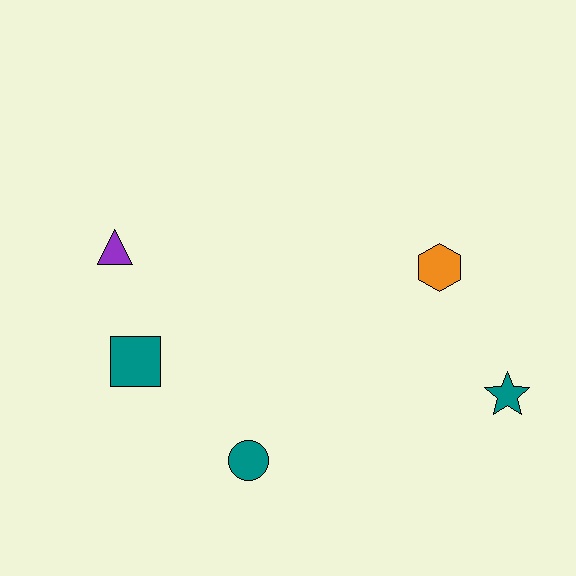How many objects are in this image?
There are 5 objects.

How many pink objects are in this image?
There are no pink objects.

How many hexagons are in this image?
There is 1 hexagon.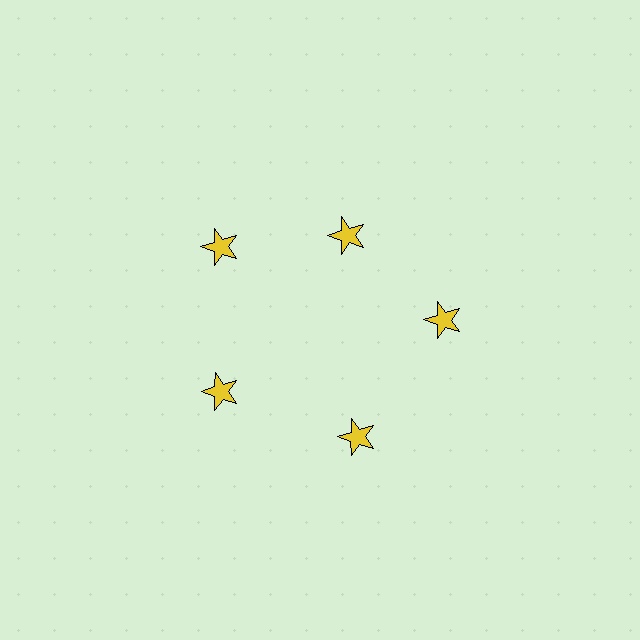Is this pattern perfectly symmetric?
No. The 5 yellow stars are arranged in a ring, but one element near the 1 o'clock position is pulled inward toward the center, breaking the 5-fold rotational symmetry.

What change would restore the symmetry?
The symmetry would be restored by moving it outward, back onto the ring so that all 5 stars sit at equal angles and equal distance from the center.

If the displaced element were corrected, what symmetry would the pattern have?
It would have 5-fold rotational symmetry — the pattern would map onto itself every 72 degrees.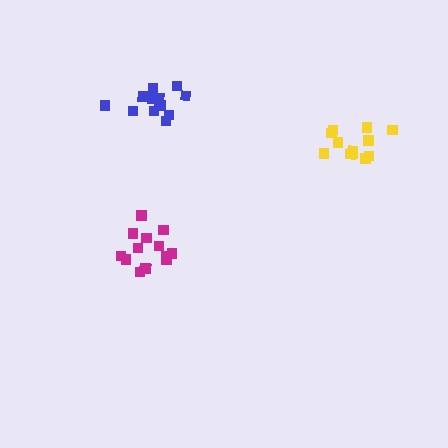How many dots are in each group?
Group 1: 14 dots, Group 2: 13 dots, Group 3: 12 dots (39 total).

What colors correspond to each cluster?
The clusters are colored: magenta, blue, yellow.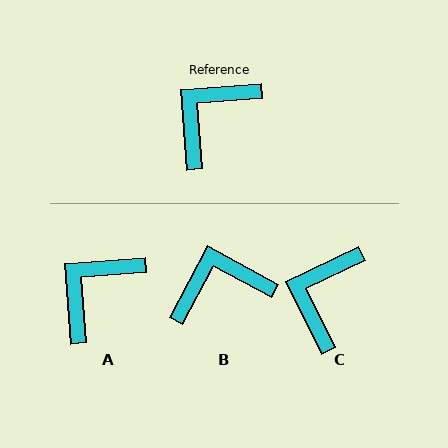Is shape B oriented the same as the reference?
No, it is off by about 33 degrees.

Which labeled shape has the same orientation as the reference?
A.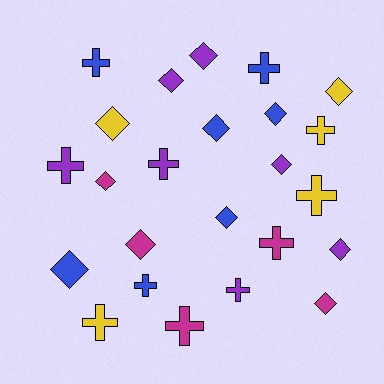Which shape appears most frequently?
Diamond, with 13 objects.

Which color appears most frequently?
Purple, with 7 objects.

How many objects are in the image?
There are 24 objects.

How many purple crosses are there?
There are 3 purple crosses.